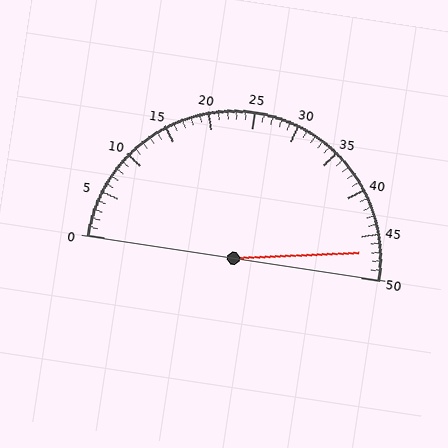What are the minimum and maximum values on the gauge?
The gauge ranges from 0 to 50.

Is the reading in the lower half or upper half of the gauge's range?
The reading is in the upper half of the range (0 to 50).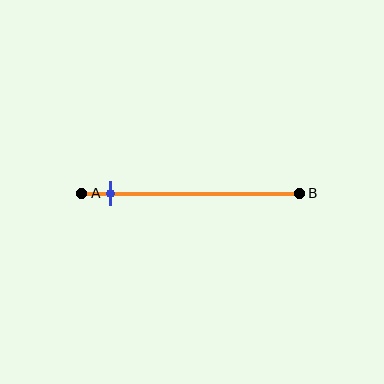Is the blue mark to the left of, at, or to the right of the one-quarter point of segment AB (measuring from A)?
The blue mark is to the left of the one-quarter point of segment AB.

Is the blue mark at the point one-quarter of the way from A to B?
No, the mark is at about 15% from A, not at the 25% one-quarter point.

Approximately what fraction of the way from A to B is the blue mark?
The blue mark is approximately 15% of the way from A to B.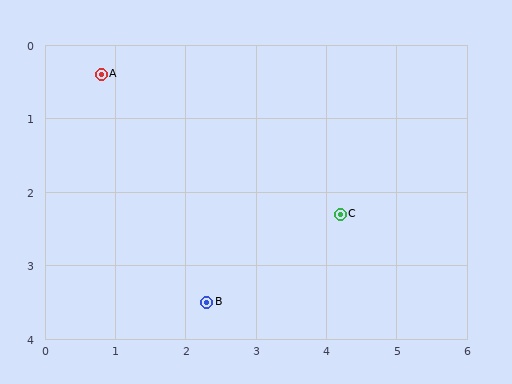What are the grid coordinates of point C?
Point C is at approximately (4.2, 2.3).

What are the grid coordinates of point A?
Point A is at approximately (0.8, 0.4).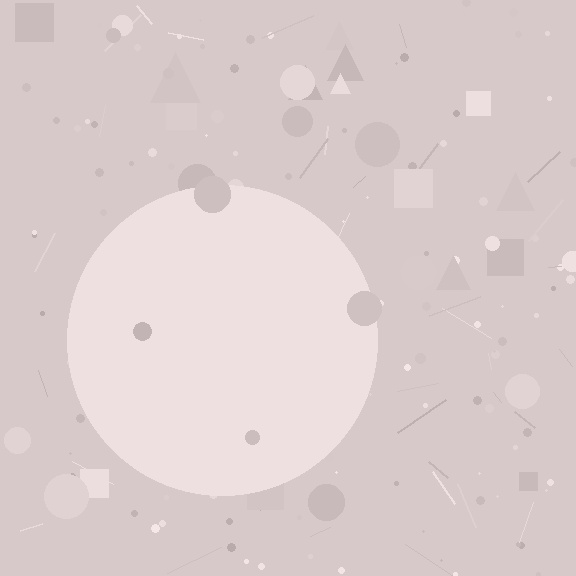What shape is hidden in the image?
A circle is hidden in the image.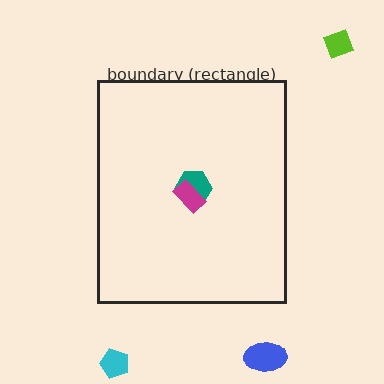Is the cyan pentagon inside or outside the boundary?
Outside.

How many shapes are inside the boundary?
2 inside, 3 outside.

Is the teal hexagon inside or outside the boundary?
Inside.